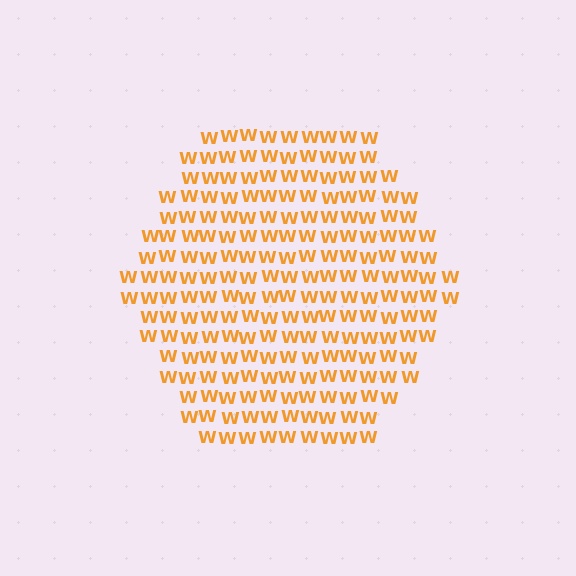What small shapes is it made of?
It is made of small letter W's.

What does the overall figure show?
The overall figure shows a hexagon.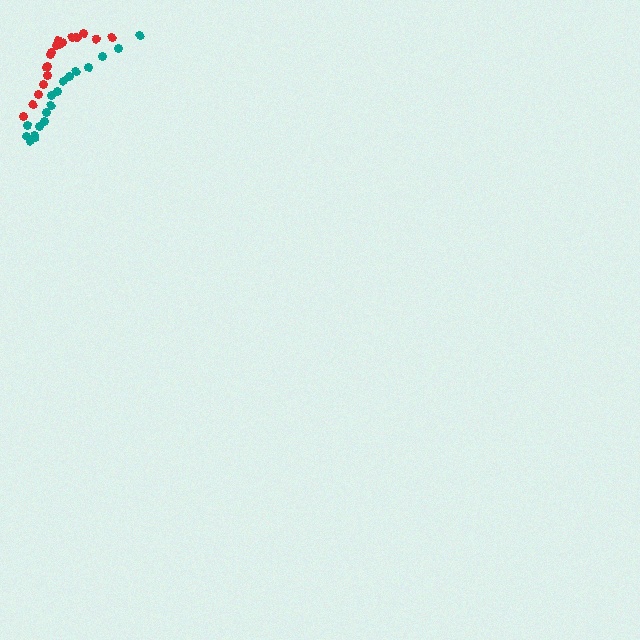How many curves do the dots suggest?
There are 2 distinct paths.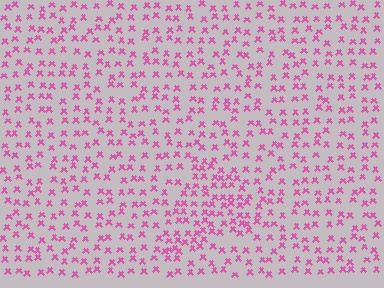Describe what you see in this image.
The image contains small pink elements arranged at two different densities. A triangle-shaped region is visible where the elements are more densely packed than the surrounding area.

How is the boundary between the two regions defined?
The boundary is defined by a change in element density (approximately 1.6x ratio). All elements are the same color, size, and shape.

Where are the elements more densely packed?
The elements are more densely packed inside the triangle boundary.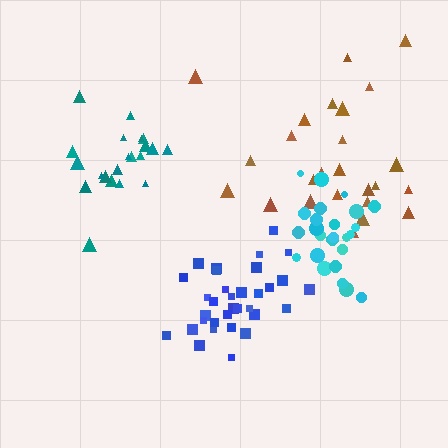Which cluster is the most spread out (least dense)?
Brown.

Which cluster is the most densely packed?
Cyan.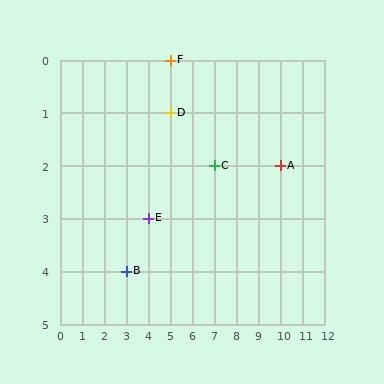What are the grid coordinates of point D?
Point D is at grid coordinates (5, 1).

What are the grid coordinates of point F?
Point F is at grid coordinates (5, 0).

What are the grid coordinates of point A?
Point A is at grid coordinates (10, 2).